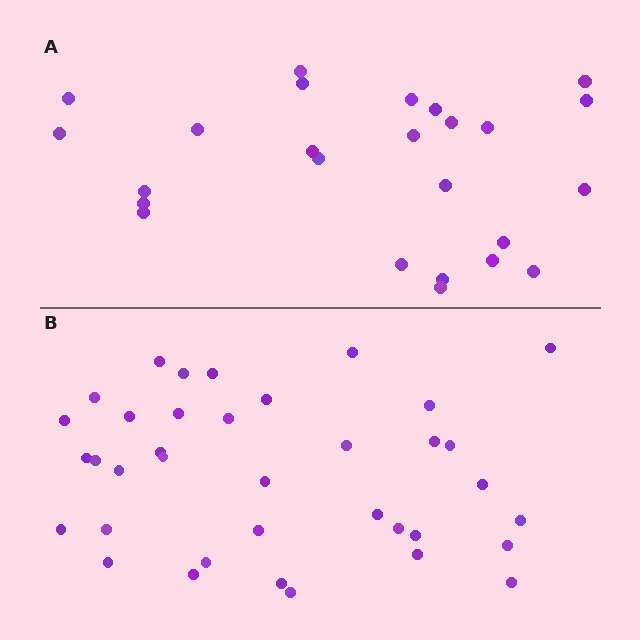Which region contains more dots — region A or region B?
Region B (the bottom region) has more dots.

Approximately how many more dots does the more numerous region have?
Region B has roughly 12 or so more dots than region A.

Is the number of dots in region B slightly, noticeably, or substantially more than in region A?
Region B has substantially more. The ratio is roughly 1.5 to 1.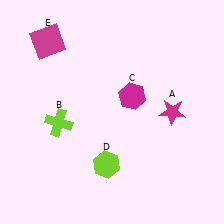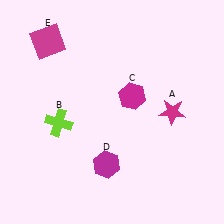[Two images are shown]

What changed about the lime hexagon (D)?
In Image 1, D is lime. In Image 2, it changed to magenta.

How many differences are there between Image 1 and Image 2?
There is 1 difference between the two images.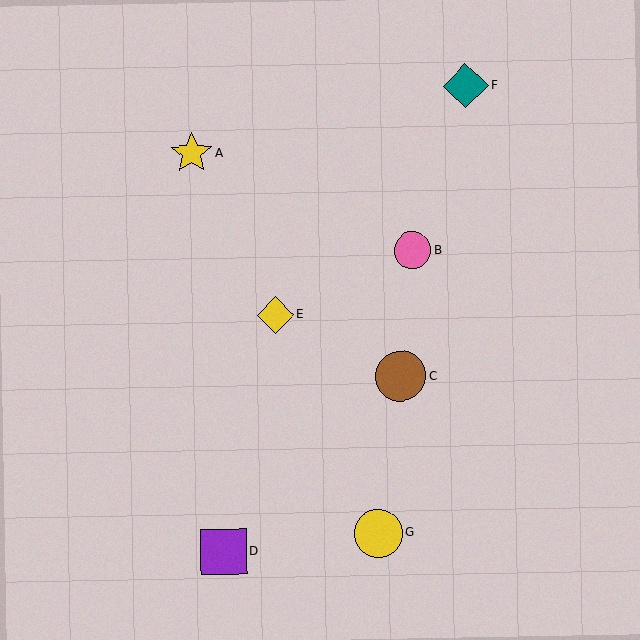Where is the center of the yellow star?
The center of the yellow star is at (192, 153).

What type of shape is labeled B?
Shape B is a pink circle.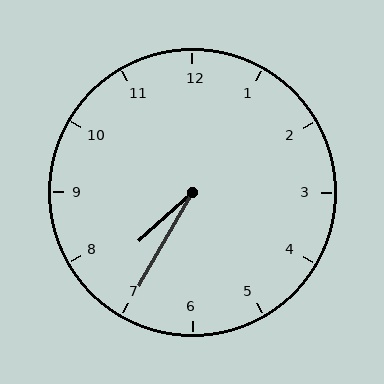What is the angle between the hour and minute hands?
Approximately 18 degrees.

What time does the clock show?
7:35.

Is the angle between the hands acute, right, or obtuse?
It is acute.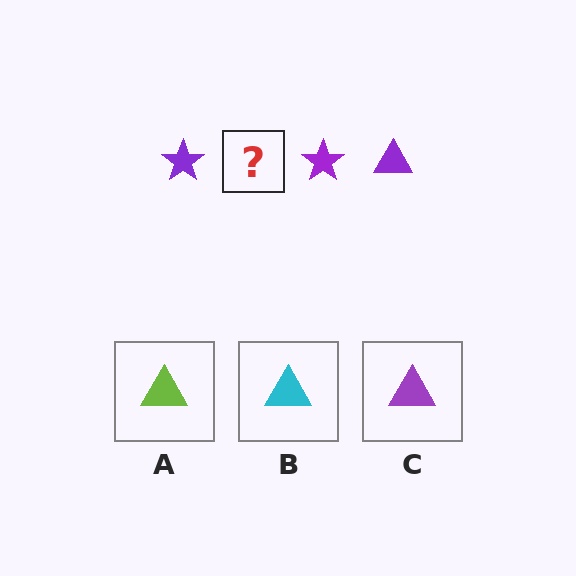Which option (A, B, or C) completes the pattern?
C.